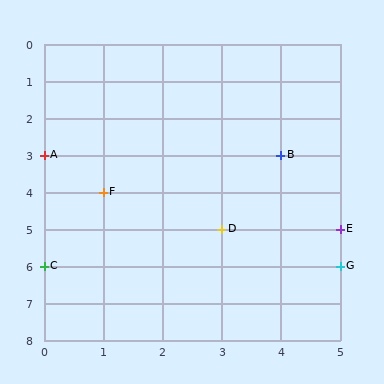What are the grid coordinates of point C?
Point C is at grid coordinates (0, 6).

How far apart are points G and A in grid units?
Points G and A are 5 columns and 3 rows apart (about 5.8 grid units diagonally).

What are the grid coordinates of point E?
Point E is at grid coordinates (5, 5).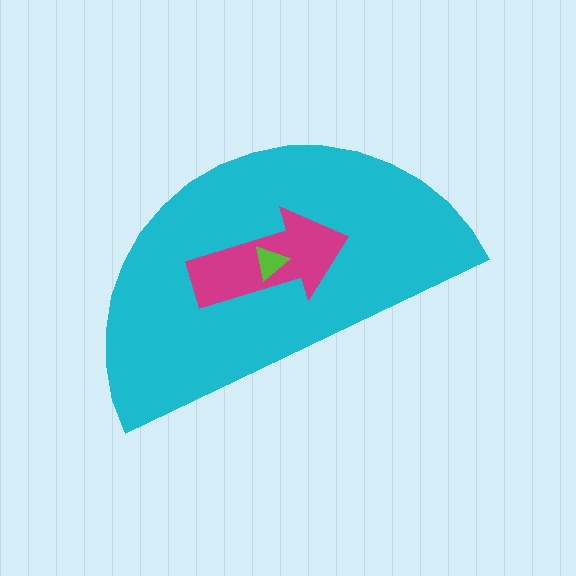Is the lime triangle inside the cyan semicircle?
Yes.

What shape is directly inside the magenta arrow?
The lime triangle.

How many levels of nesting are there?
3.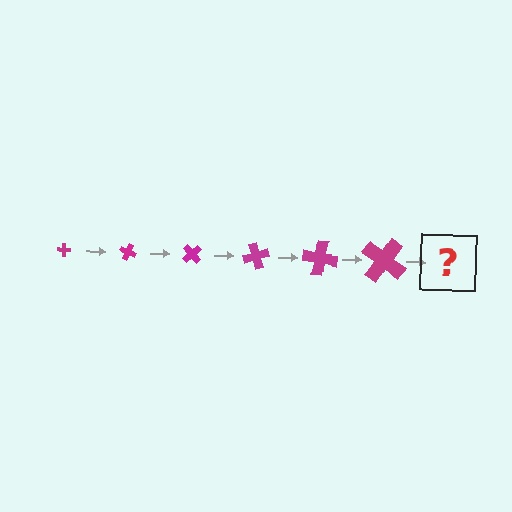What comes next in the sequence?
The next element should be a cross, larger than the previous one and rotated 150 degrees from the start.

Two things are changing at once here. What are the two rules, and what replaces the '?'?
The two rules are that the cross grows larger each step and it rotates 25 degrees each step. The '?' should be a cross, larger than the previous one and rotated 150 degrees from the start.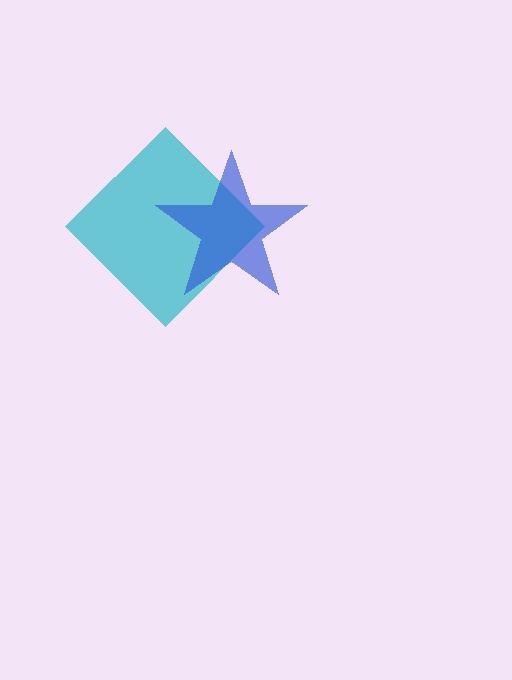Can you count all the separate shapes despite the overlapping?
Yes, there are 2 separate shapes.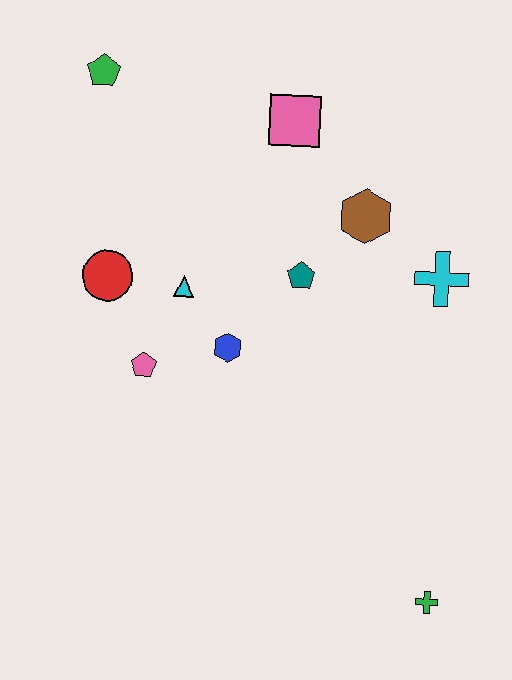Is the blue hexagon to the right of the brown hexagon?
No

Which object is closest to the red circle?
The cyan triangle is closest to the red circle.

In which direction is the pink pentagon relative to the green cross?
The pink pentagon is to the left of the green cross.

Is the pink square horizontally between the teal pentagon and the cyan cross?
No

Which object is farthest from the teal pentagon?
The green cross is farthest from the teal pentagon.